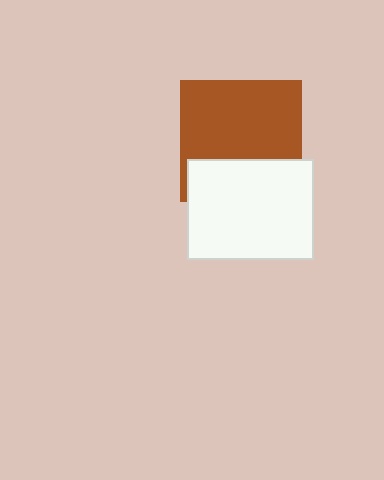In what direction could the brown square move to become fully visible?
The brown square could move up. That would shift it out from behind the white rectangle entirely.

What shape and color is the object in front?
The object in front is a white rectangle.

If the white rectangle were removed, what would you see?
You would see the complete brown square.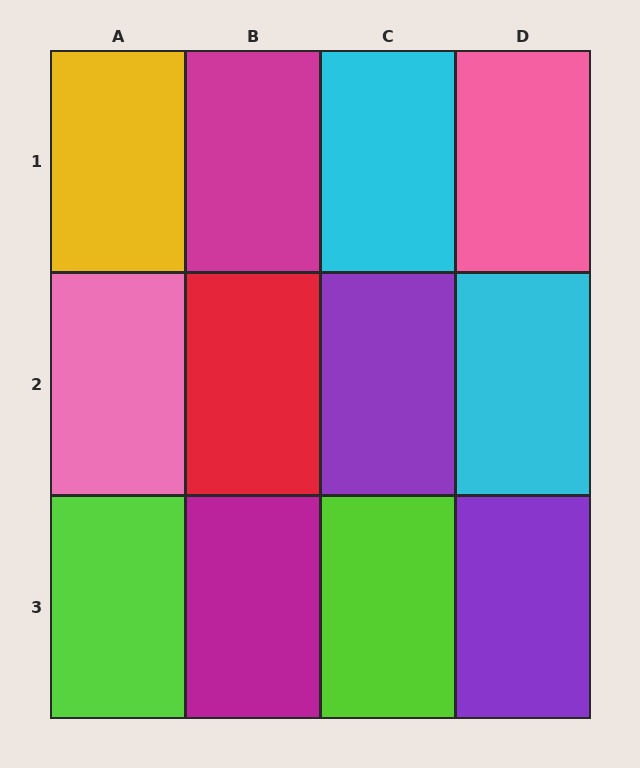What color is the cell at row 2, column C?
Purple.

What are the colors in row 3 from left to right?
Lime, magenta, lime, purple.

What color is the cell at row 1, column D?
Pink.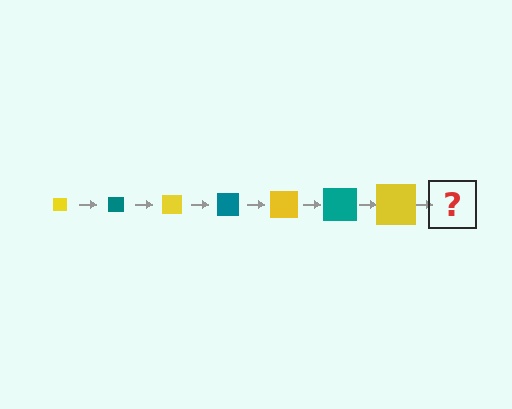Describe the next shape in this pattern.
It should be a teal square, larger than the previous one.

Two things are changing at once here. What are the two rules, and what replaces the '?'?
The two rules are that the square grows larger each step and the color cycles through yellow and teal. The '?' should be a teal square, larger than the previous one.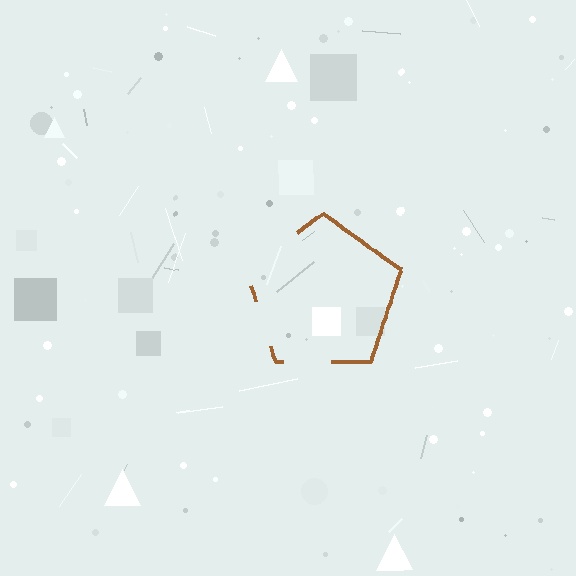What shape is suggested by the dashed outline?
The dashed outline suggests a pentagon.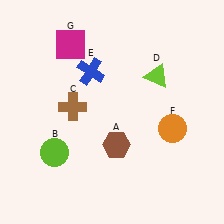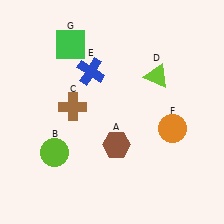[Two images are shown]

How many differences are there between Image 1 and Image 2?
There is 1 difference between the two images.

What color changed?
The square (G) changed from magenta in Image 1 to green in Image 2.